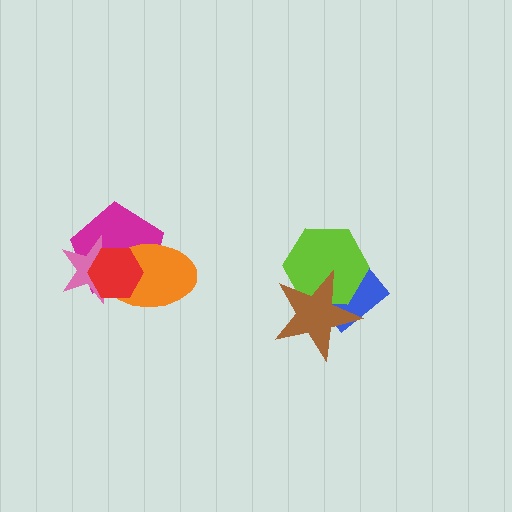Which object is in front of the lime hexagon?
The brown star is in front of the lime hexagon.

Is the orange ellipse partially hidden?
Yes, it is partially covered by another shape.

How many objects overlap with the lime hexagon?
2 objects overlap with the lime hexagon.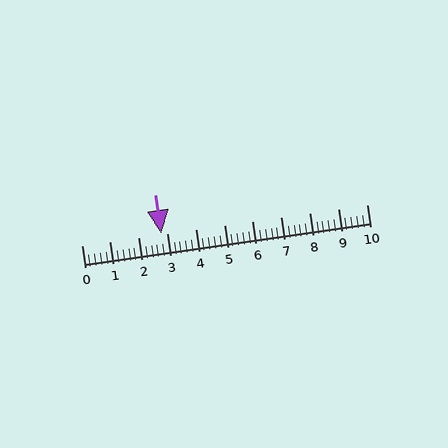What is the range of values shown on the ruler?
The ruler shows values from 0 to 10.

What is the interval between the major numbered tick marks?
The major tick marks are spaced 1 units apart.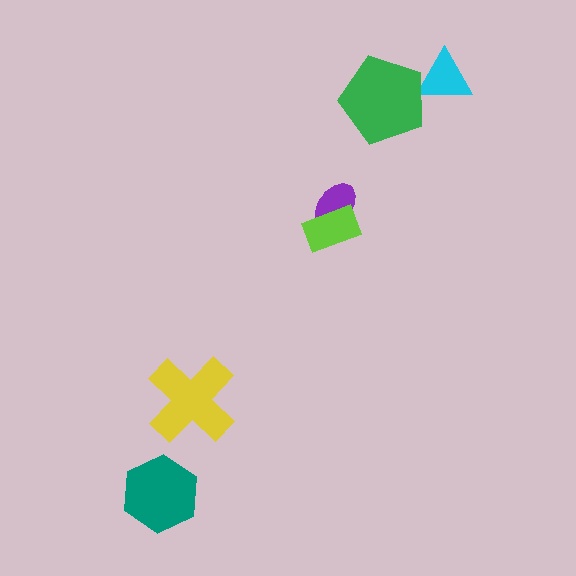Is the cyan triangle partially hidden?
Yes, it is partially covered by another shape.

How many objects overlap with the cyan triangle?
1 object overlaps with the cyan triangle.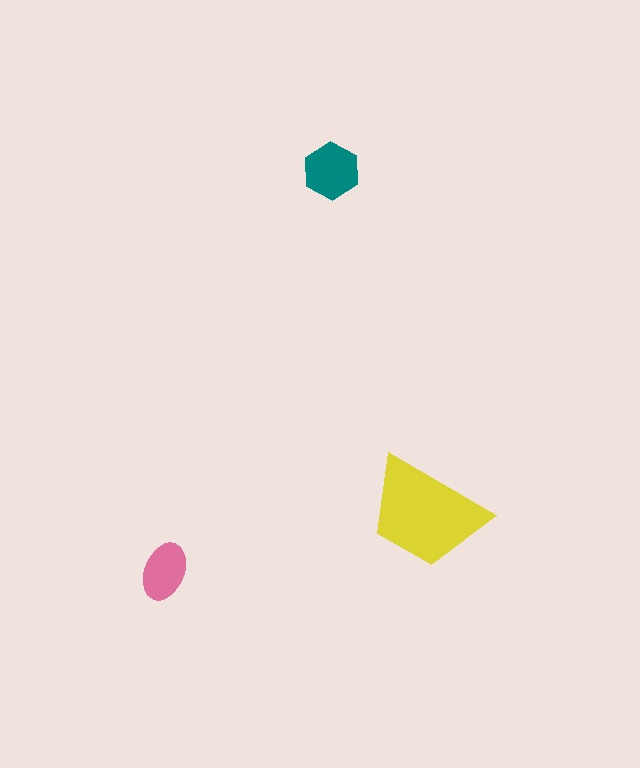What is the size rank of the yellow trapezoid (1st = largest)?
1st.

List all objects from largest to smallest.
The yellow trapezoid, the teal hexagon, the pink ellipse.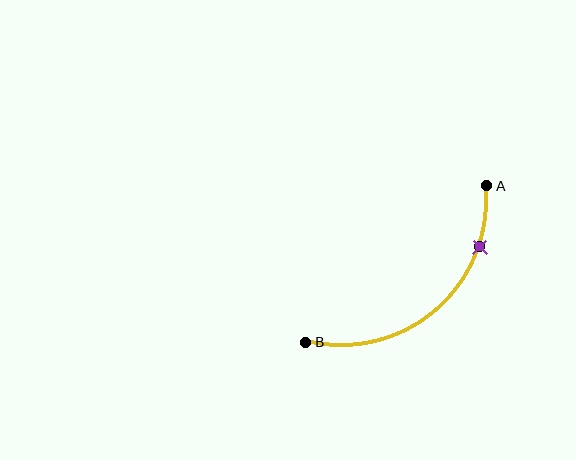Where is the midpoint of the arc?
The arc midpoint is the point on the curve farthest from the straight line joining A and B. It sits below and to the right of that line.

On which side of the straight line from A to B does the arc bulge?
The arc bulges below and to the right of the straight line connecting A and B.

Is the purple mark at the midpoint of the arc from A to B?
No. The purple mark lies on the arc but is closer to endpoint A. The arc midpoint would be at the point on the curve equidistant along the arc from both A and B.